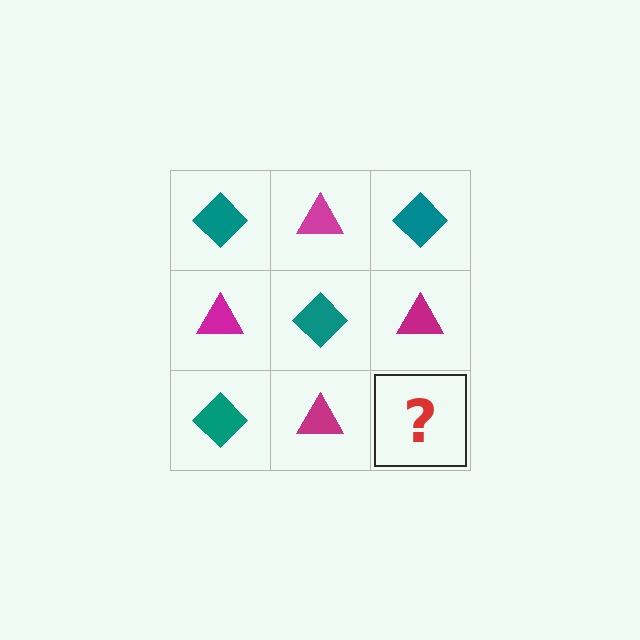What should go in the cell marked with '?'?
The missing cell should contain a teal diamond.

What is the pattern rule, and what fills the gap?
The rule is that it alternates teal diamond and magenta triangle in a checkerboard pattern. The gap should be filled with a teal diamond.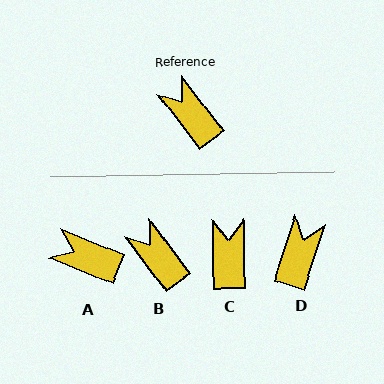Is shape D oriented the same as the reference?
No, it is off by about 55 degrees.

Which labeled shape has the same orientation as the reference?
B.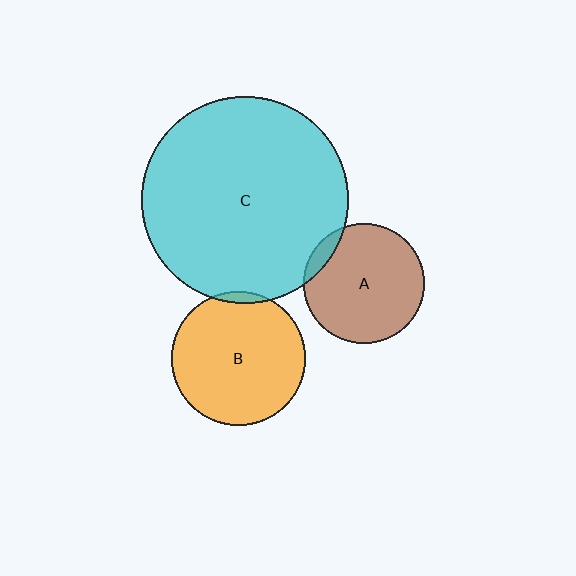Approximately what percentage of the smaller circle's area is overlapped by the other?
Approximately 5%.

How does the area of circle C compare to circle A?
Approximately 3.0 times.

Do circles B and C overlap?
Yes.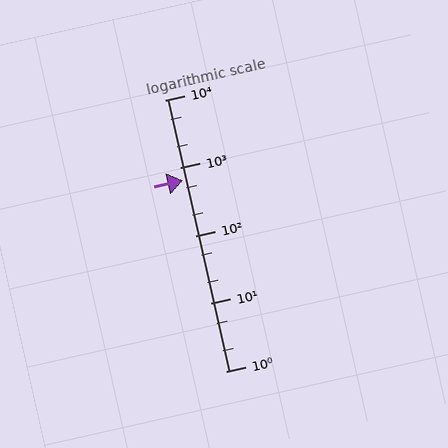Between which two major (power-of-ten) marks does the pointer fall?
The pointer is between 100 and 1000.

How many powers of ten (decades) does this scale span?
The scale spans 4 decades, from 1 to 10000.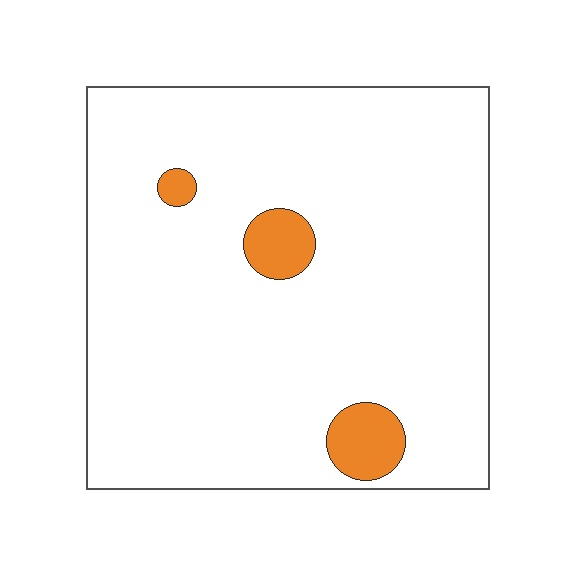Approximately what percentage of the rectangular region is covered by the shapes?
Approximately 5%.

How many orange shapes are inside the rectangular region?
3.